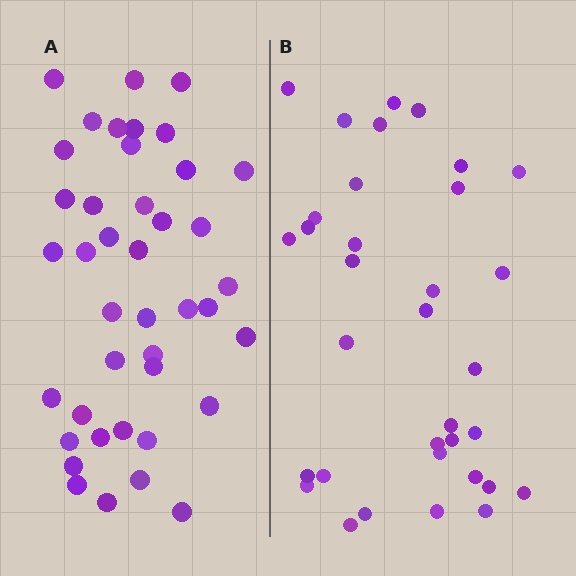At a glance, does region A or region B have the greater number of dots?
Region A (the left region) has more dots.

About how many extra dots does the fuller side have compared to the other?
Region A has roughly 8 or so more dots than region B.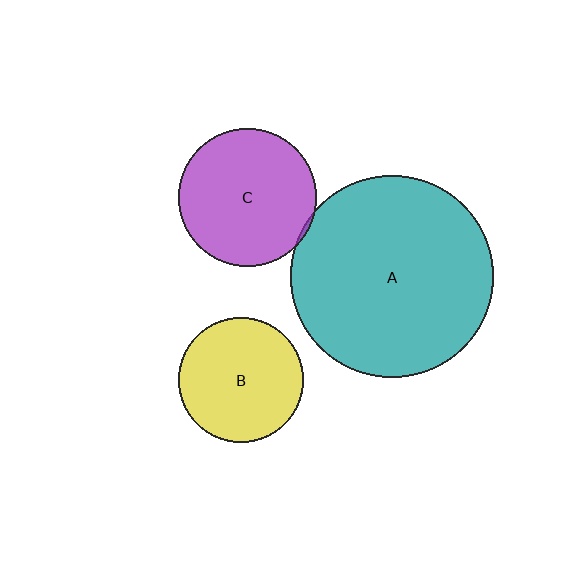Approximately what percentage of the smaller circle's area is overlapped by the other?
Approximately 5%.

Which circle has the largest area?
Circle A (teal).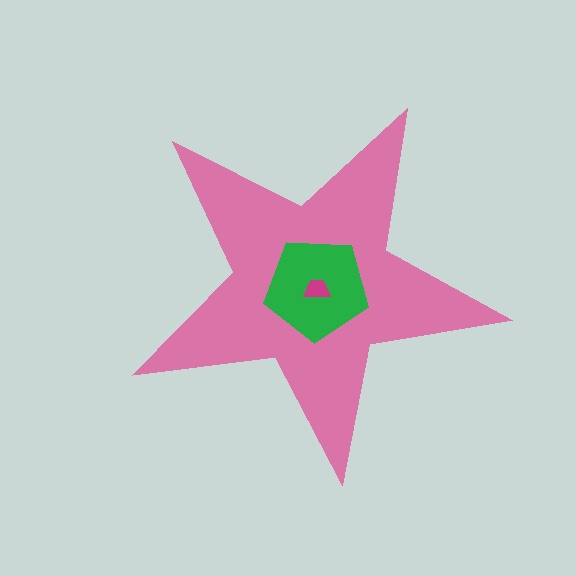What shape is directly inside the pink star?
The green pentagon.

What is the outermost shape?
The pink star.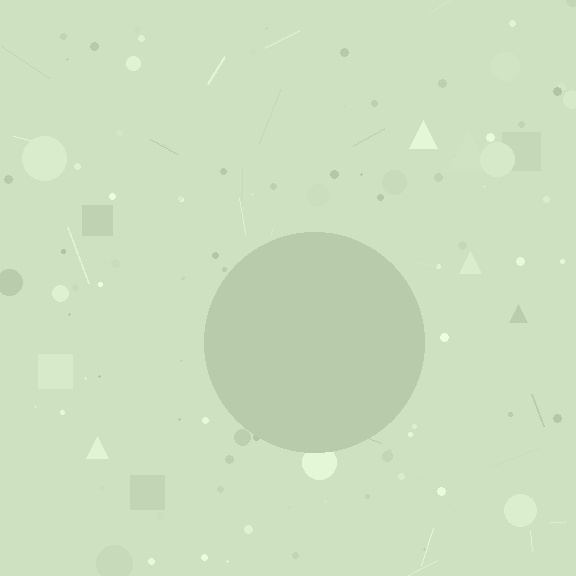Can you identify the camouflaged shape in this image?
The camouflaged shape is a circle.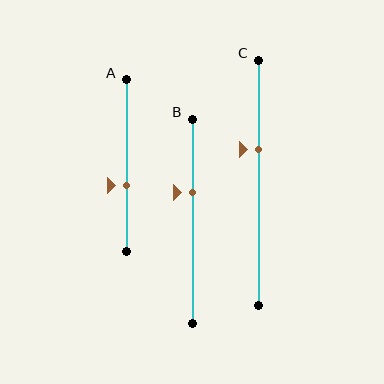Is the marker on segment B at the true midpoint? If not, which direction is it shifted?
No, the marker on segment B is shifted upward by about 14% of the segment length.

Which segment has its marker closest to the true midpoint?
Segment A has its marker closest to the true midpoint.